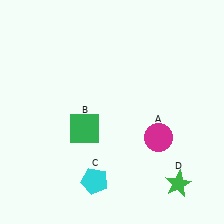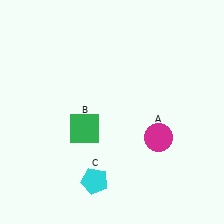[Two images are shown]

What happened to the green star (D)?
The green star (D) was removed in Image 2. It was in the bottom-right area of Image 1.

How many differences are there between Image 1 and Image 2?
There is 1 difference between the two images.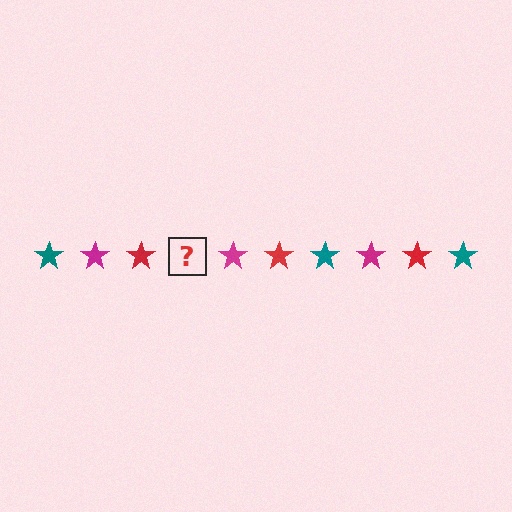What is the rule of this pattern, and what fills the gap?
The rule is that the pattern cycles through teal, magenta, red stars. The gap should be filled with a teal star.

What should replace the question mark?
The question mark should be replaced with a teal star.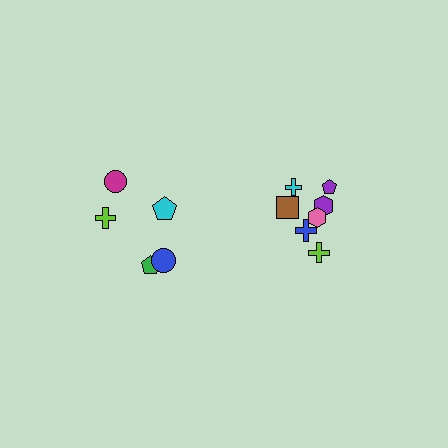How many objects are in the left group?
There are 5 objects.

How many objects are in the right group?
There are 7 objects.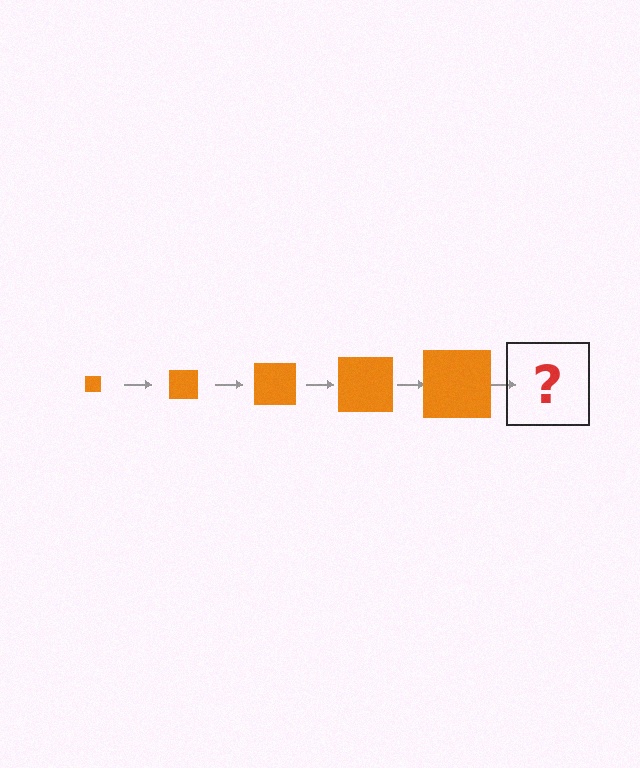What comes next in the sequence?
The next element should be an orange square, larger than the previous one.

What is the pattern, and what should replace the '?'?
The pattern is that the square gets progressively larger each step. The '?' should be an orange square, larger than the previous one.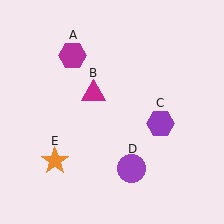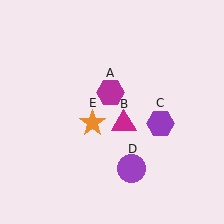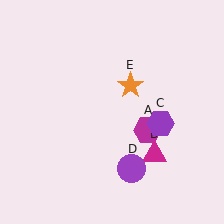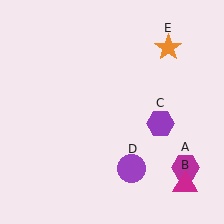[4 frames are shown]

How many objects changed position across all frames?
3 objects changed position: magenta hexagon (object A), magenta triangle (object B), orange star (object E).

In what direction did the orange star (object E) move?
The orange star (object E) moved up and to the right.